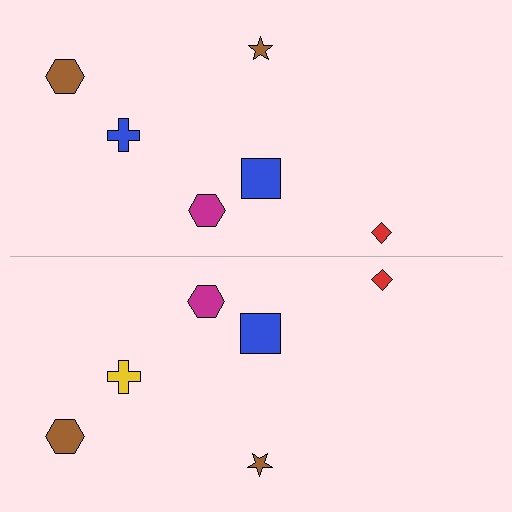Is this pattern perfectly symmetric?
No, the pattern is not perfectly symmetric. The yellow cross on the bottom side breaks the symmetry — its mirror counterpart is blue.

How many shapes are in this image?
There are 12 shapes in this image.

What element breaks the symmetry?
The yellow cross on the bottom side breaks the symmetry — its mirror counterpart is blue.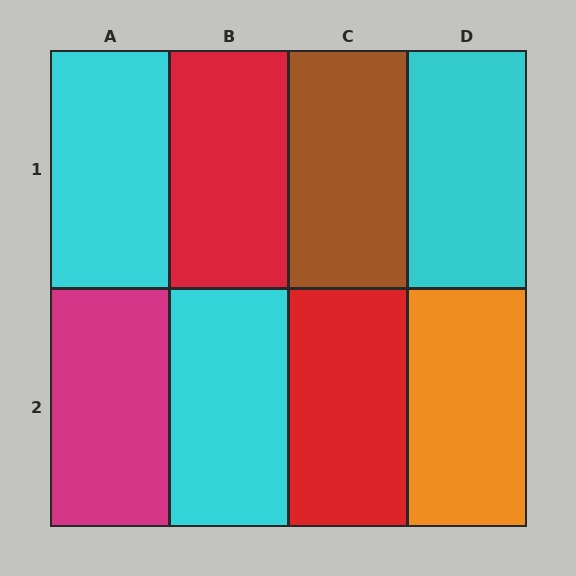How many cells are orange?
1 cell is orange.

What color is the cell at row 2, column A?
Magenta.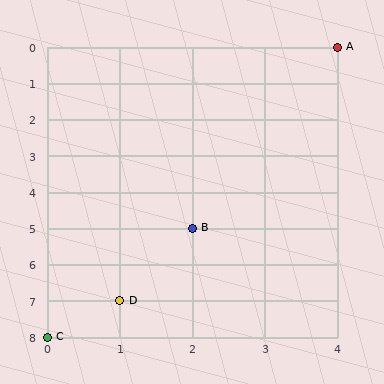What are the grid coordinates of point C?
Point C is at grid coordinates (0, 8).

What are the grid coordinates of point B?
Point B is at grid coordinates (2, 5).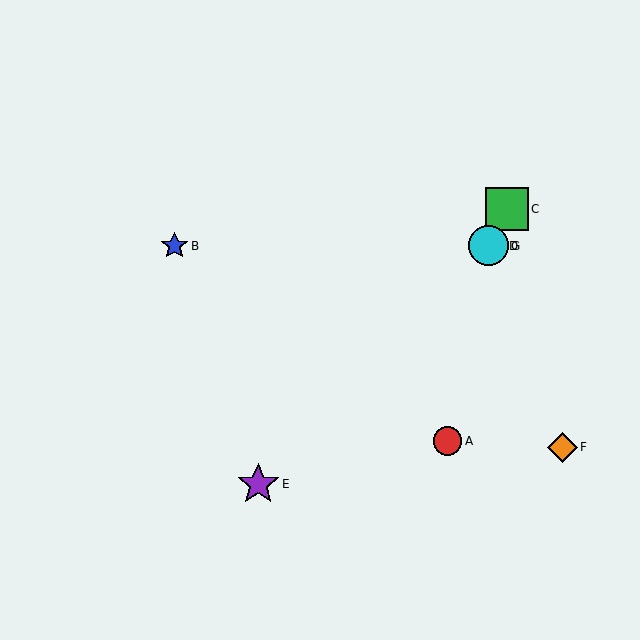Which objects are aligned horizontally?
Objects B, D, G are aligned horizontally.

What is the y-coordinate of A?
Object A is at y≈441.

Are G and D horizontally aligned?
Yes, both are at y≈246.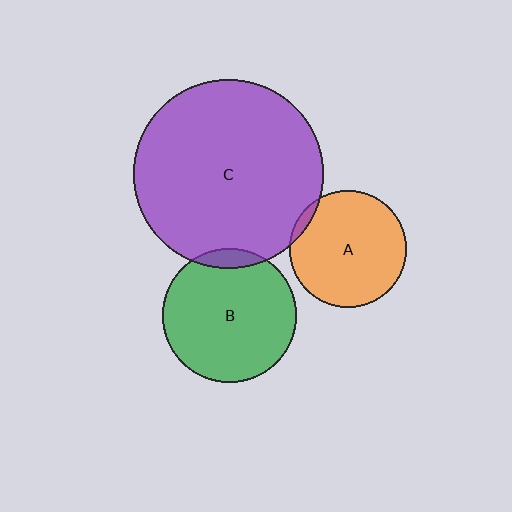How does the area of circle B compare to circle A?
Approximately 1.3 times.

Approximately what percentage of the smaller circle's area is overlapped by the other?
Approximately 5%.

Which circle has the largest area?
Circle C (purple).